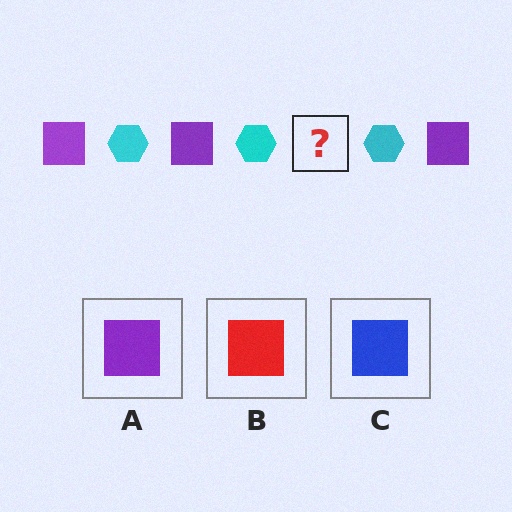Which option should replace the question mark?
Option A.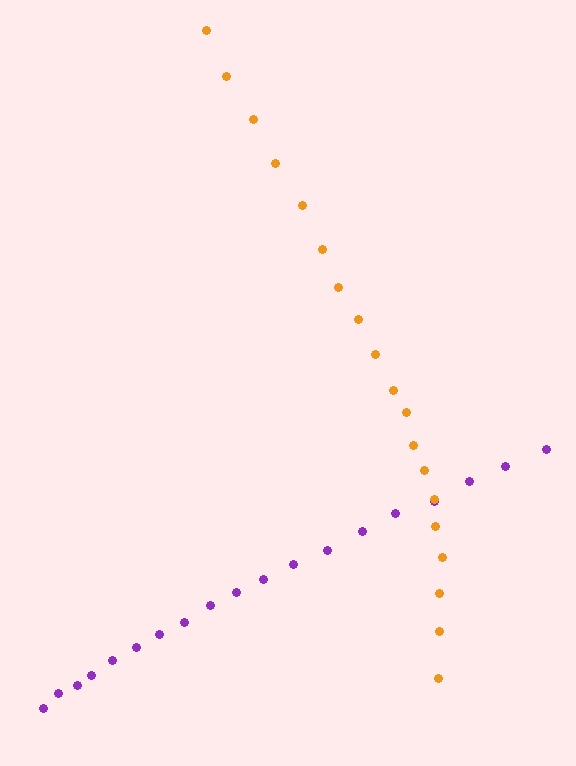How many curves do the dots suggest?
There are 2 distinct paths.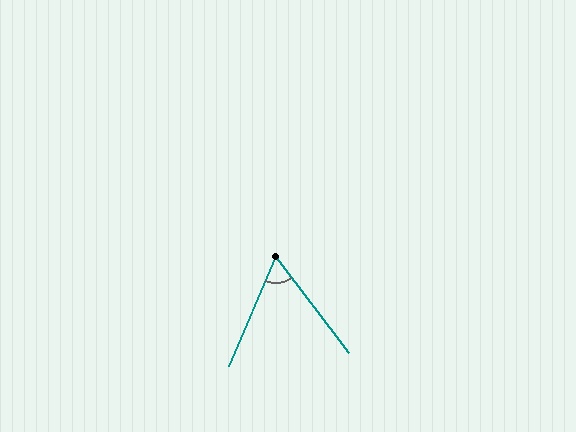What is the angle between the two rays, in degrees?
Approximately 60 degrees.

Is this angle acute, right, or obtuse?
It is acute.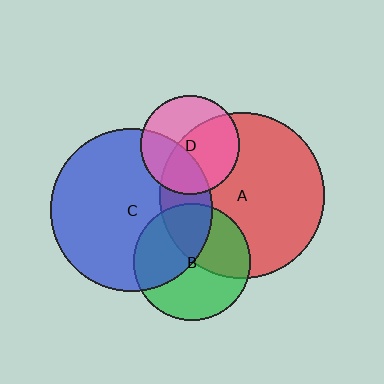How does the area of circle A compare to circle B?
Approximately 2.0 times.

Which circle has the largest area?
Circle A (red).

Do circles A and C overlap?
Yes.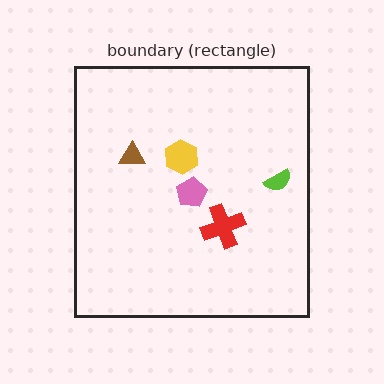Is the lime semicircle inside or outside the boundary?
Inside.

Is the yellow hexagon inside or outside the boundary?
Inside.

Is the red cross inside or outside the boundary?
Inside.